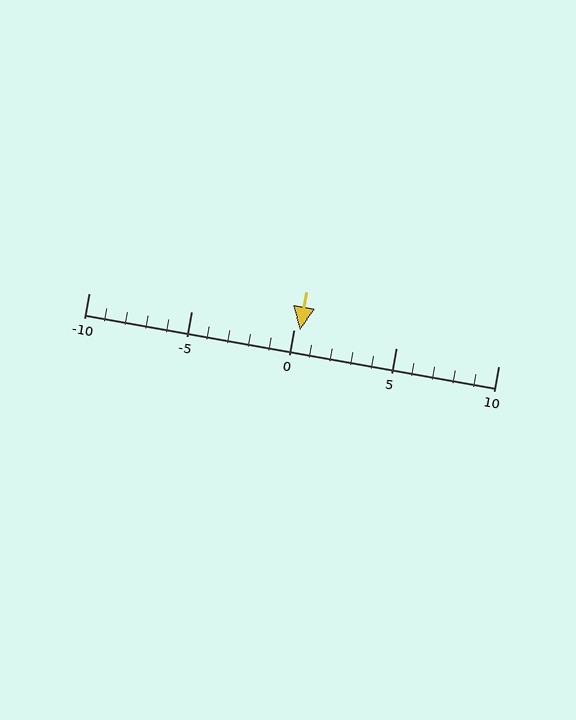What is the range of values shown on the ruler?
The ruler shows values from -10 to 10.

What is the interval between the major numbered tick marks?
The major tick marks are spaced 5 units apart.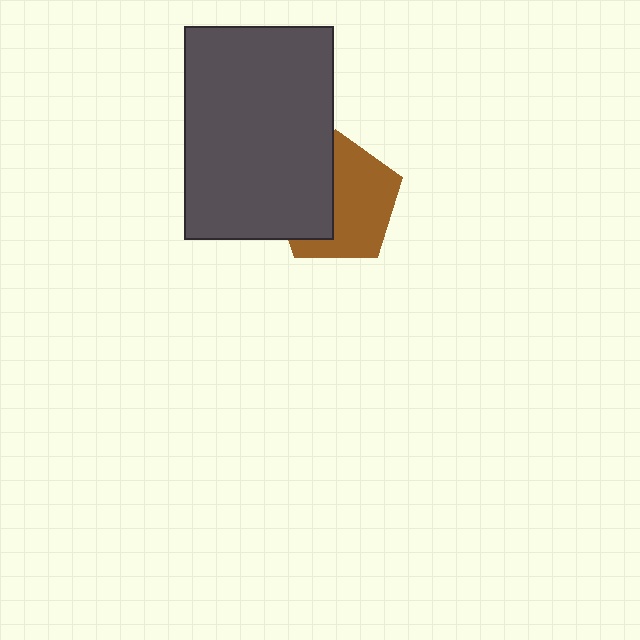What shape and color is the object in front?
The object in front is a dark gray rectangle.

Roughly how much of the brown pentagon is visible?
About half of it is visible (roughly 59%).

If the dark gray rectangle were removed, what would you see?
You would see the complete brown pentagon.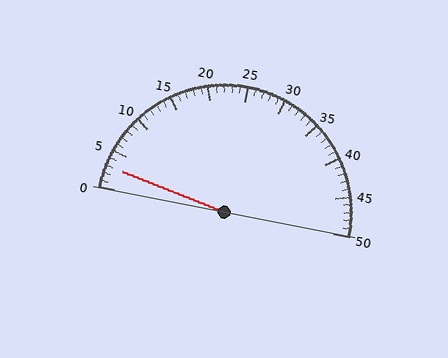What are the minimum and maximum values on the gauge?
The gauge ranges from 0 to 50.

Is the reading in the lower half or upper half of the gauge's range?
The reading is in the lower half of the range (0 to 50).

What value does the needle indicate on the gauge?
The needle indicates approximately 3.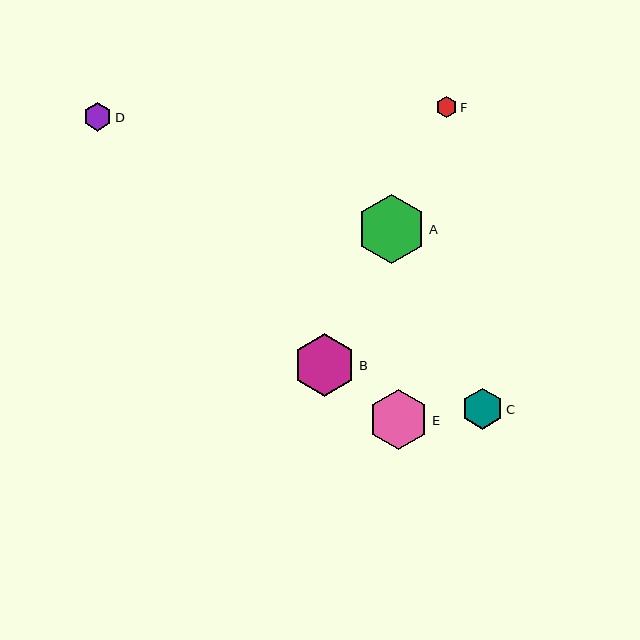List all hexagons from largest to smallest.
From largest to smallest: A, B, E, C, D, F.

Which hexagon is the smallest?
Hexagon F is the smallest with a size of approximately 21 pixels.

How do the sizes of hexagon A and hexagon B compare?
Hexagon A and hexagon B are approximately the same size.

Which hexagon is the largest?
Hexagon A is the largest with a size of approximately 68 pixels.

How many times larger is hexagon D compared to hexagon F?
Hexagon D is approximately 1.4 times the size of hexagon F.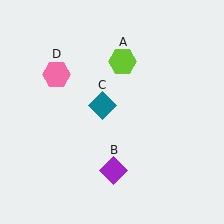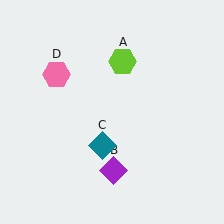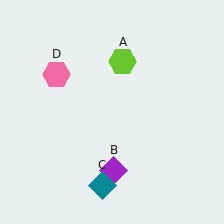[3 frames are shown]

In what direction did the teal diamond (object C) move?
The teal diamond (object C) moved down.